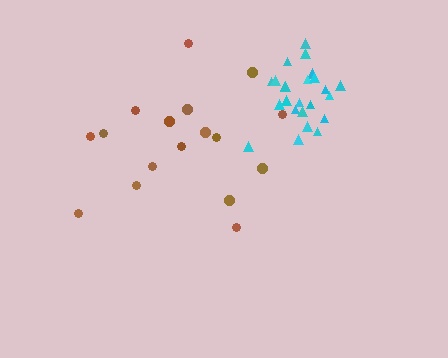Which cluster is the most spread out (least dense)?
Brown.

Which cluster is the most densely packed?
Cyan.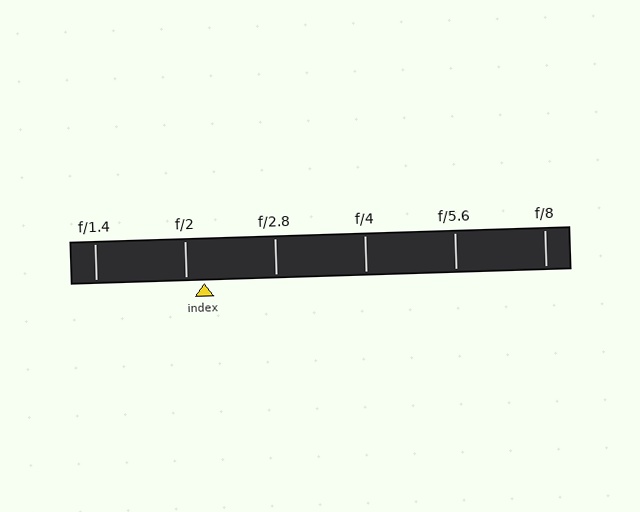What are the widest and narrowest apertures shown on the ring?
The widest aperture shown is f/1.4 and the narrowest is f/8.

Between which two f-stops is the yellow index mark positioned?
The index mark is between f/2 and f/2.8.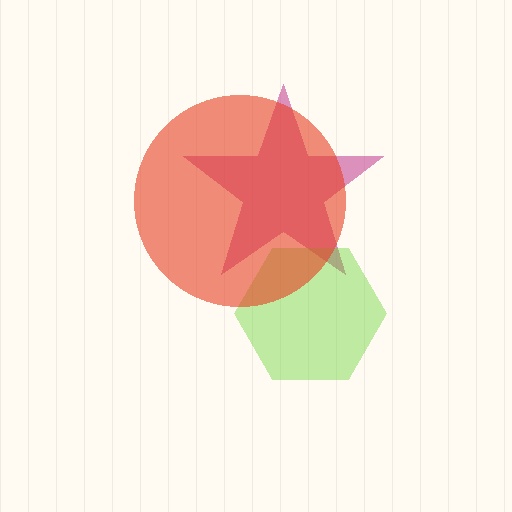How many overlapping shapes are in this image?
There are 3 overlapping shapes in the image.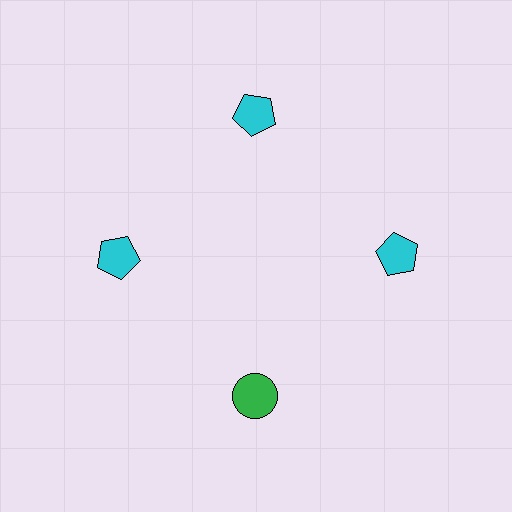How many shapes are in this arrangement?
There are 4 shapes arranged in a ring pattern.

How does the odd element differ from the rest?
It differs in both color (green instead of cyan) and shape (circle instead of pentagon).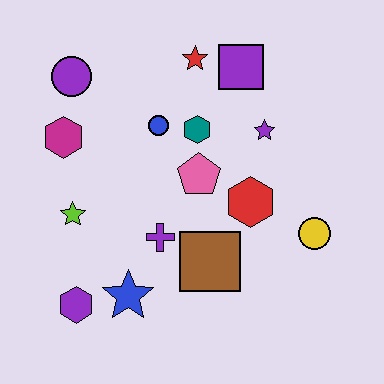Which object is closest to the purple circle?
The magenta hexagon is closest to the purple circle.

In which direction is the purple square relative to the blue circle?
The purple square is to the right of the blue circle.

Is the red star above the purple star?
Yes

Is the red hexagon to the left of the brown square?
No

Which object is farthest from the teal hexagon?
The purple hexagon is farthest from the teal hexagon.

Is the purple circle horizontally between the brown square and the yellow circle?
No